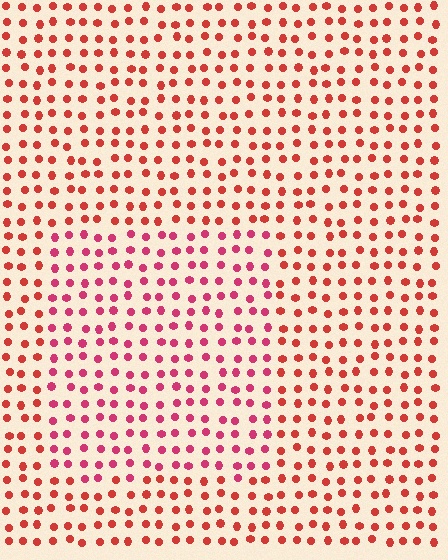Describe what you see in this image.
The image is filled with small red elements in a uniform arrangement. A rectangle-shaped region is visible where the elements are tinted to a slightly different hue, forming a subtle color boundary.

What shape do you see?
I see a rectangle.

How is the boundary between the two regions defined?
The boundary is defined purely by a slight shift in hue (about 25 degrees). Spacing, size, and orientation are identical on both sides.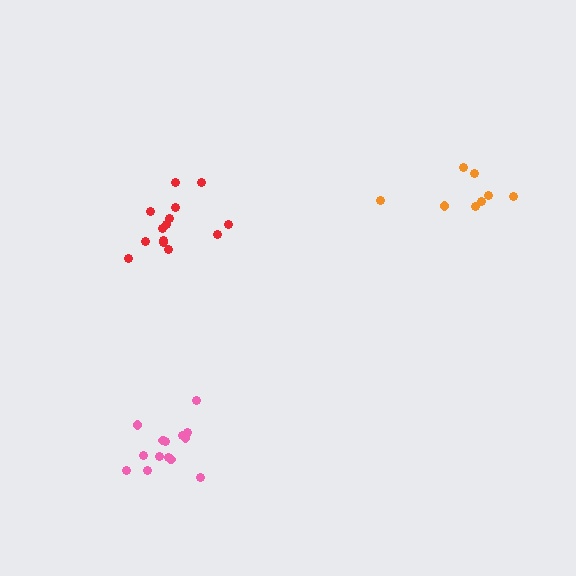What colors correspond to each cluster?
The clusters are colored: orange, red, pink.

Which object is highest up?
The orange cluster is topmost.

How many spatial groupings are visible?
There are 3 spatial groupings.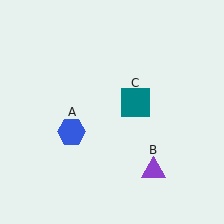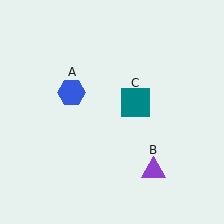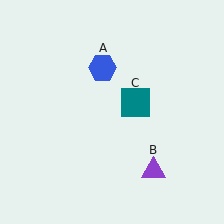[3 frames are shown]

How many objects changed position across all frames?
1 object changed position: blue hexagon (object A).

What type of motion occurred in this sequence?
The blue hexagon (object A) rotated clockwise around the center of the scene.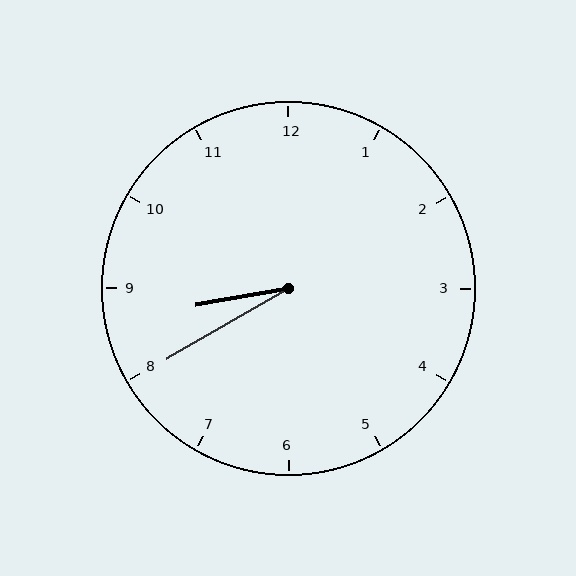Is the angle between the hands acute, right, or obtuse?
It is acute.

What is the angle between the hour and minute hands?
Approximately 20 degrees.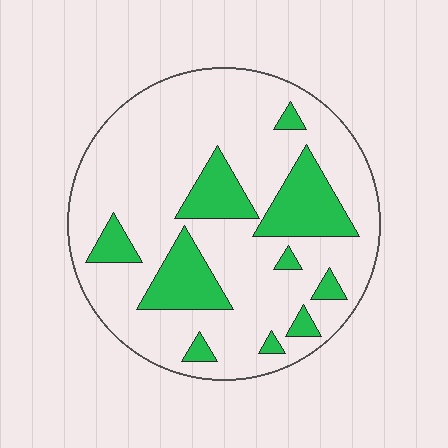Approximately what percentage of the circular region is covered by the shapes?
Approximately 20%.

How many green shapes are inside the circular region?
10.